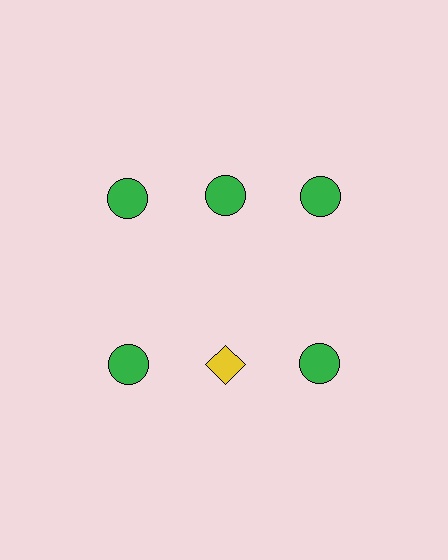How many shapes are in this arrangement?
There are 6 shapes arranged in a grid pattern.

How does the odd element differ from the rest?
It differs in both color (yellow instead of green) and shape (diamond instead of circle).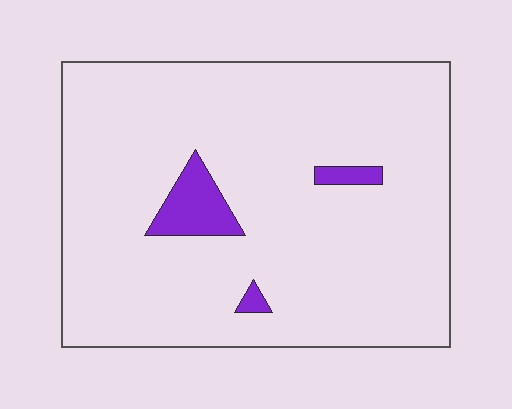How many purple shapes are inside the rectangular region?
3.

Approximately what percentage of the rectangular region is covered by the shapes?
Approximately 5%.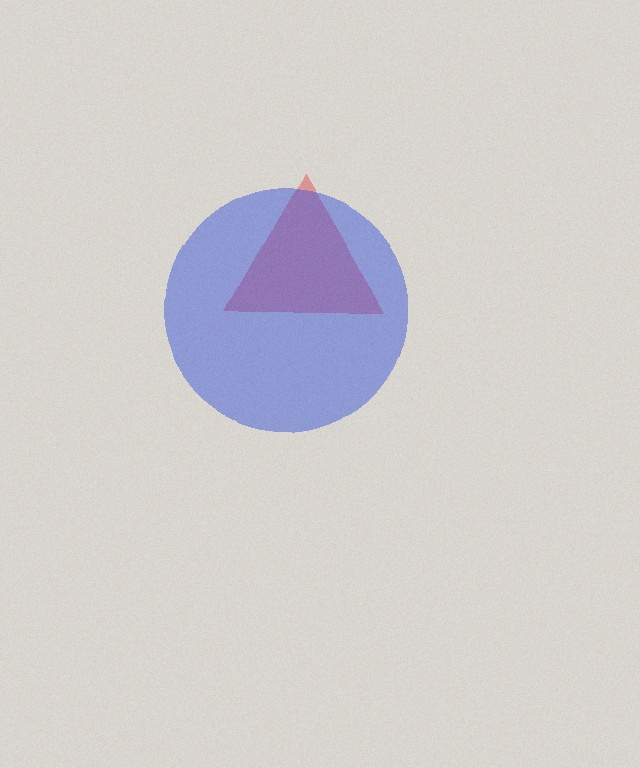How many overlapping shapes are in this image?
There are 2 overlapping shapes in the image.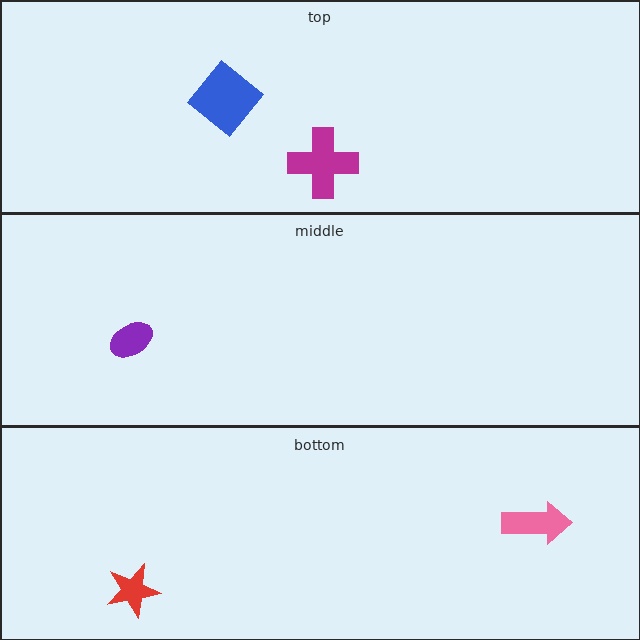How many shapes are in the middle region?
1.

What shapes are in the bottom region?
The red star, the pink arrow.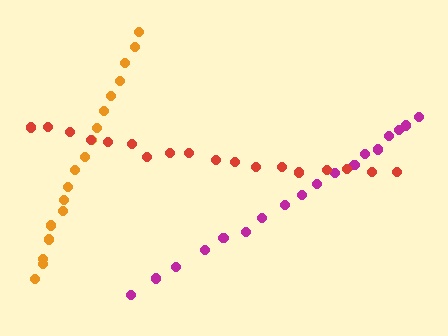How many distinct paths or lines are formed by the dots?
There are 3 distinct paths.